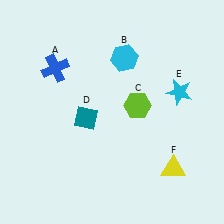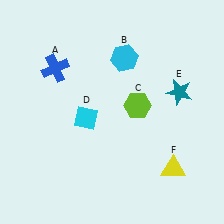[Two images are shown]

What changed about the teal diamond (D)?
In Image 1, D is teal. In Image 2, it changed to cyan.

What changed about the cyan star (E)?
In Image 1, E is cyan. In Image 2, it changed to teal.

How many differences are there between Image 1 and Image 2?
There are 2 differences between the two images.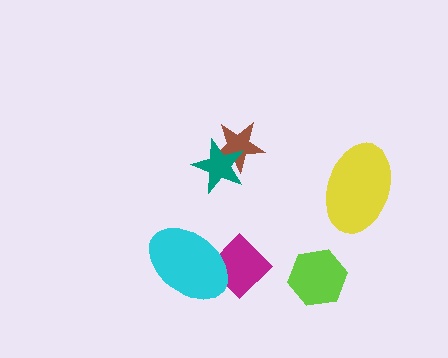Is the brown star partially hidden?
Yes, it is partially covered by another shape.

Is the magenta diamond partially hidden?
Yes, it is partially covered by another shape.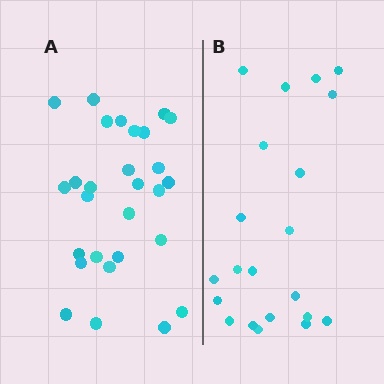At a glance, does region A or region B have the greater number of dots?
Region A (the left region) has more dots.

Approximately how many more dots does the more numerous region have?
Region A has roughly 8 or so more dots than region B.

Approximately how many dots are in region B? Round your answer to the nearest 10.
About 20 dots. (The exact count is 21, which rounds to 20.)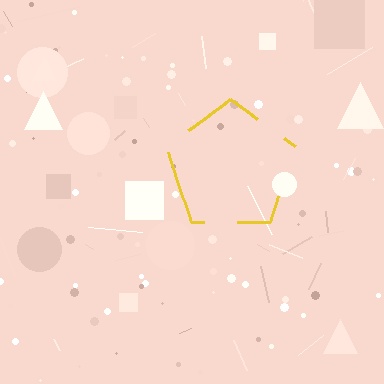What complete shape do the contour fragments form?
The contour fragments form a pentagon.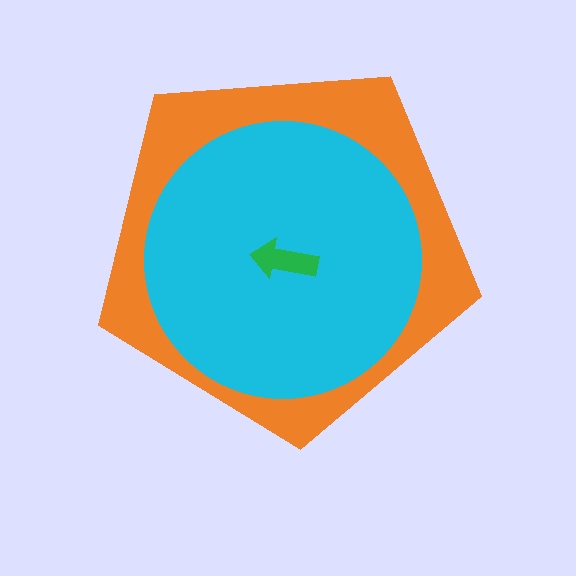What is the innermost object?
The green arrow.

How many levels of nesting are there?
3.